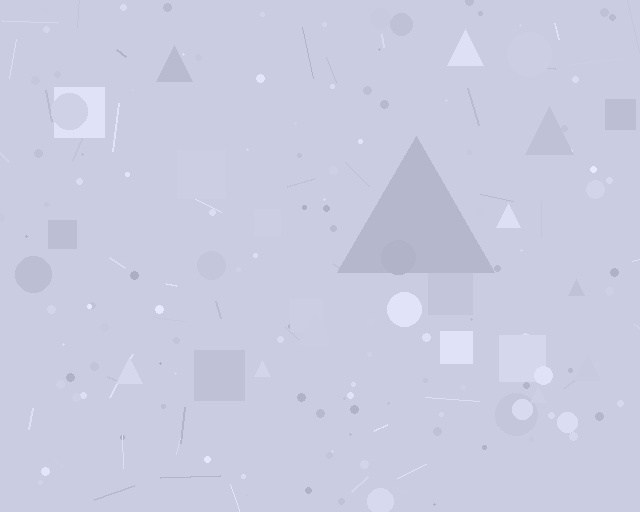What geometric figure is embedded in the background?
A triangle is embedded in the background.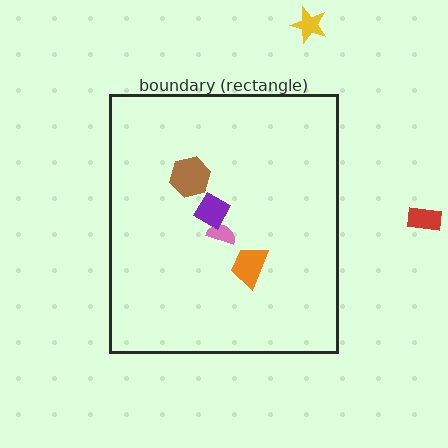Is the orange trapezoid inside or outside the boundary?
Inside.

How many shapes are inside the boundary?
4 inside, 2 outside.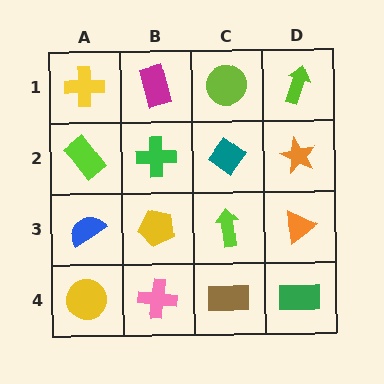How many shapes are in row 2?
4 shapes.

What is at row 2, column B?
A green cross.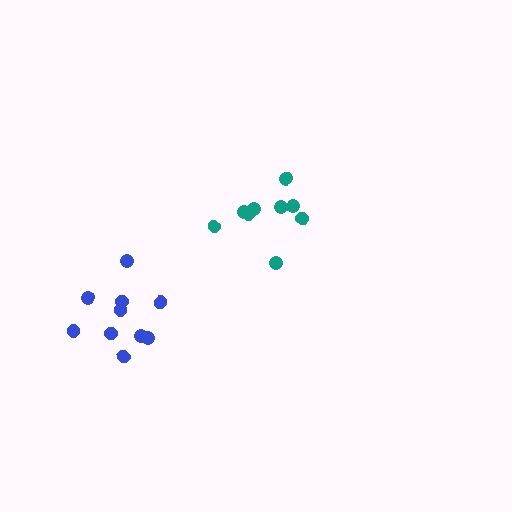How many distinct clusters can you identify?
There are 2 distinct clusters.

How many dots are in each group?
Group 1: 10 dots, Group 2: 9 dots (19 total).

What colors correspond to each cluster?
The clusters are colored: blue, teal.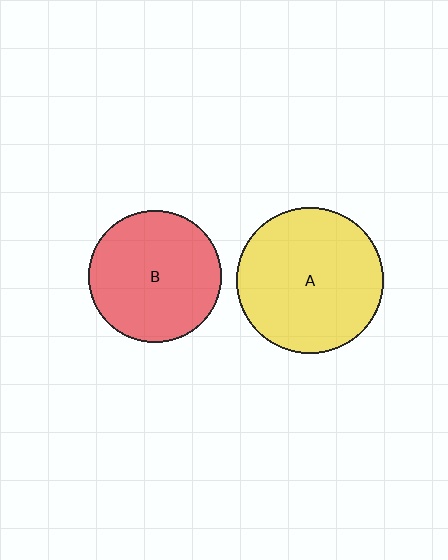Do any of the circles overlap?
No, none of the circles overlap.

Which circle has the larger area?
Circle A (yellow).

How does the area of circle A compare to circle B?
Approximately 1.2 times.